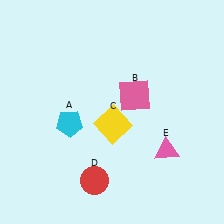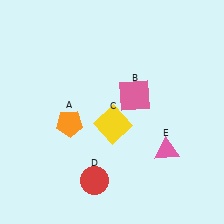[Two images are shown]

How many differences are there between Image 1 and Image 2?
There is 1 difference between the two images.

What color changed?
The pentagon (A) changed from cyan in Image 1 to orange in Image 2.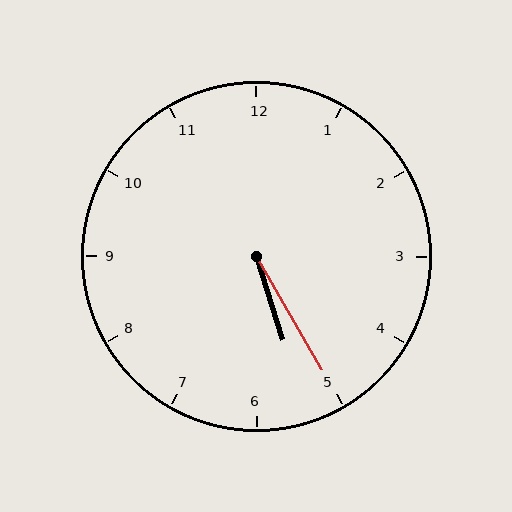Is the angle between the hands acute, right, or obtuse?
It is acute.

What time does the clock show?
5:25.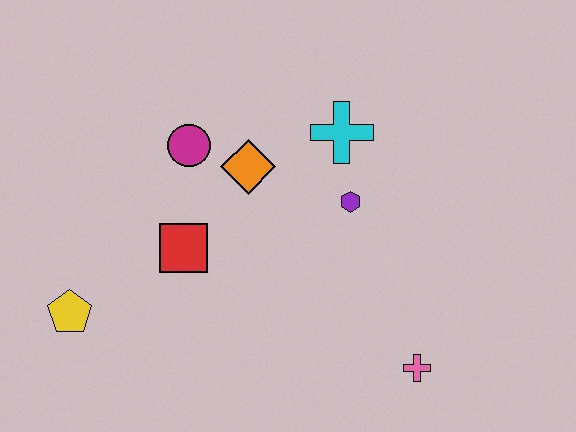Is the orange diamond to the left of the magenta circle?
No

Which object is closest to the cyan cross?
The purple hexagon is closest to the cyan cross.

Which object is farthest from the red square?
The pink cross is farthest from the red square.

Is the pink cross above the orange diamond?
No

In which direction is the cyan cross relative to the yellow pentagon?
The cyan cross is to the right of the yellow pentagon.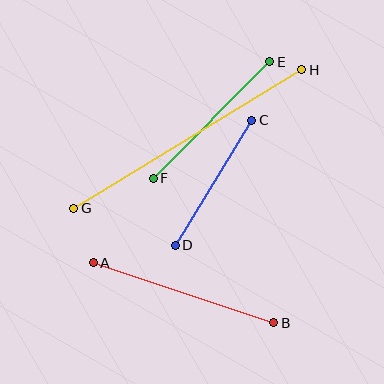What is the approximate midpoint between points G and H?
The midpoint is at approximately (188, 139) pixels.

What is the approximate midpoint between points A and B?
The midpoint is at approximately (184, 293) pixels.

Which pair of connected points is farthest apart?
Points G and H are farthest apart.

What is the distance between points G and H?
The distance is approximately 266 pixels.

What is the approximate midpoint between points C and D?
The midpoint is at approximately (214, 183) pixels.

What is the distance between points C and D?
The distance is approximately 147 pixels.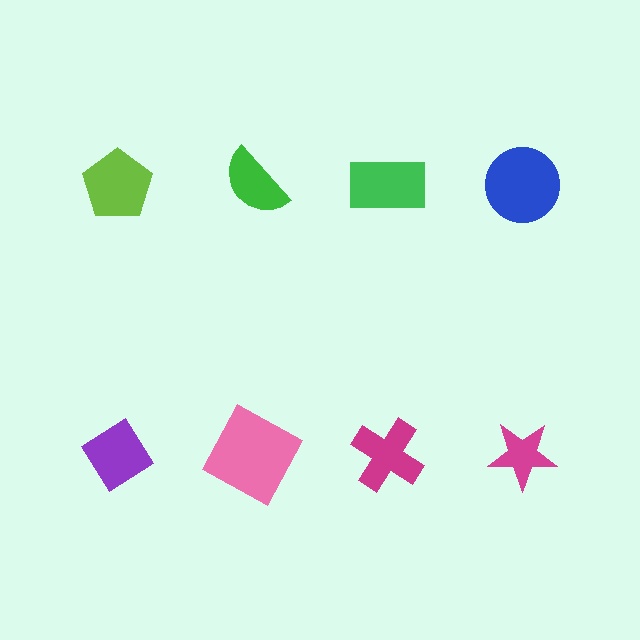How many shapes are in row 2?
4 shapes.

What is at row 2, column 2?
A pink square.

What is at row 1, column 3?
A green rectangle.